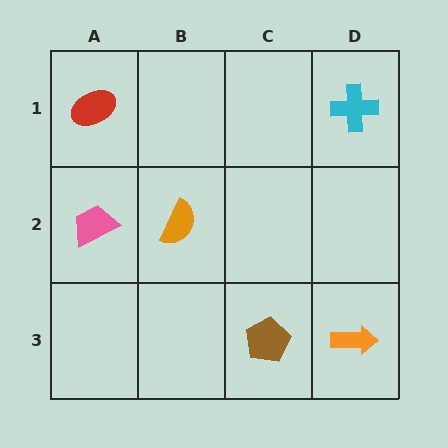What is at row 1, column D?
A cyan cross.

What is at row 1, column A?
A red ellipse.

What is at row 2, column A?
A pink trapezoid.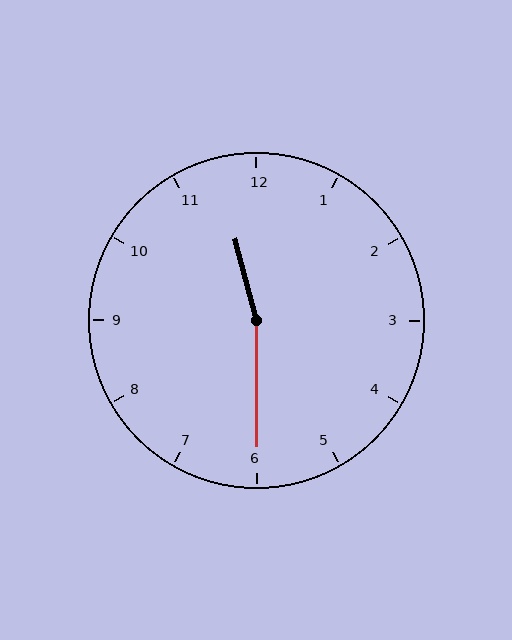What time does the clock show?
11:30.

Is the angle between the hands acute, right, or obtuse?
It is obtuse.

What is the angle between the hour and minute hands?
Approximately 165 degrees.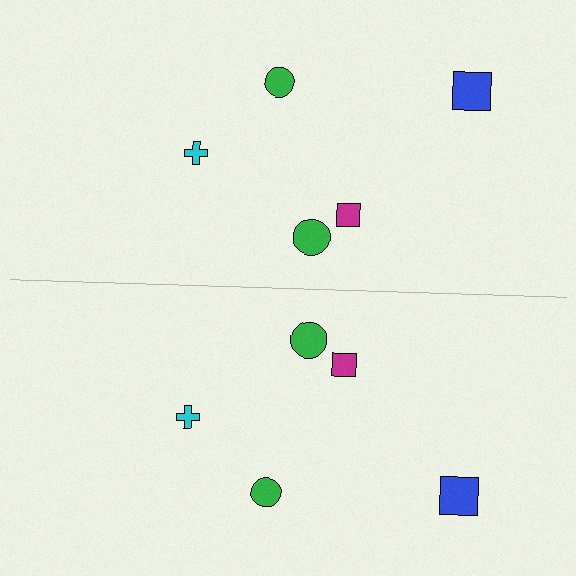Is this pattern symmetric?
Yes, this pattern has bilateral (reflection) symmetry.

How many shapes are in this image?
There are 10 shapes in this image.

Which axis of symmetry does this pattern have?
The pattern has a horizontal axis of symmetry running through the center of the image.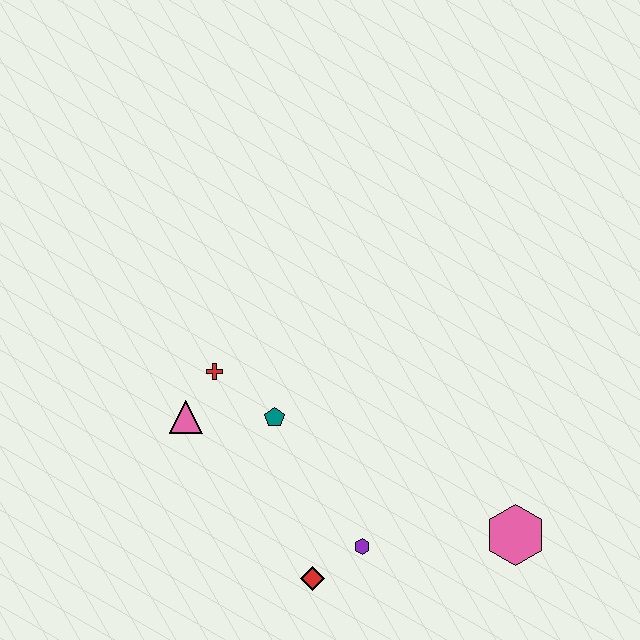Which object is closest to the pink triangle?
The red cross is closest to the pink triangle.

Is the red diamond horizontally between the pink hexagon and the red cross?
Yes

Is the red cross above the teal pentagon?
Yes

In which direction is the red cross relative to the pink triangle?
The red cross is above the pink triangle.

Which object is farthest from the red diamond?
The red cross is farthest from the red diamond.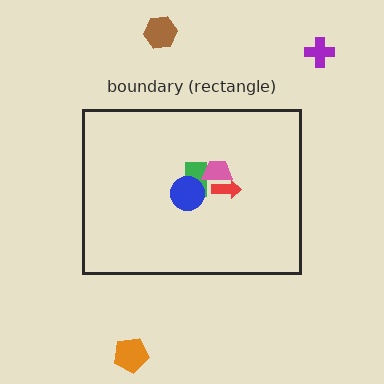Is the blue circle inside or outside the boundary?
Inside.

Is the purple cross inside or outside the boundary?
Outside.